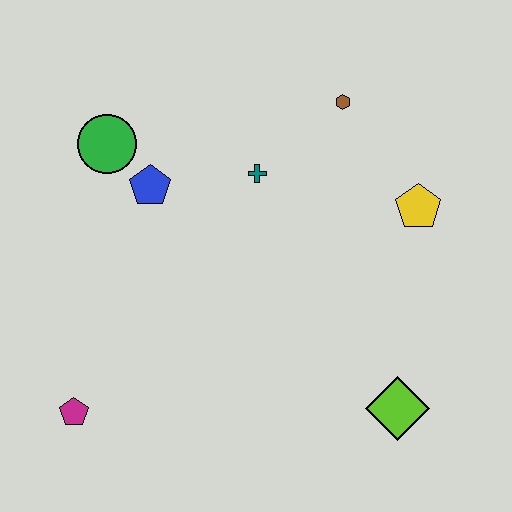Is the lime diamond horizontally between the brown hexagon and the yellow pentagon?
Yes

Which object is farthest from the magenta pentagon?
The brown hexagon is farthest from the magenta pentagon.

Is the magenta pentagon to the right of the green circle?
No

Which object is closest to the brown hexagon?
The teal cross is closest to the brown hexagon.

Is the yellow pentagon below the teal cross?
Yes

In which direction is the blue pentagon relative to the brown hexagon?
The blue pentagon is to the left of the brown hexagon.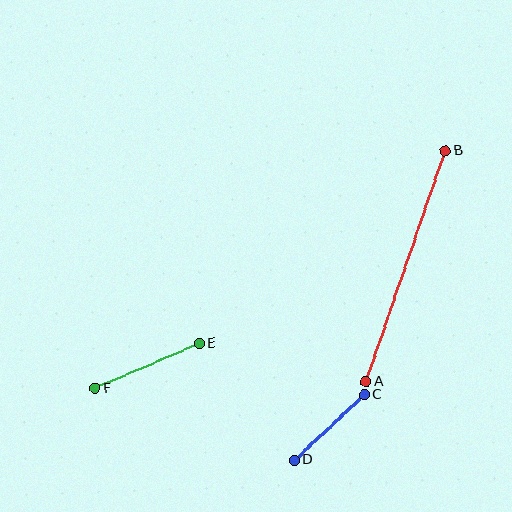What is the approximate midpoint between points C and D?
The midpoint is at approximately (329, 428) pixels.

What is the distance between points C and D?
The distance is approximately 96 pixels.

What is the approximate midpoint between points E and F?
The midpoint is at approximately (147, 366) pixels.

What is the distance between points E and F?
The distance is approximately 113 pixels.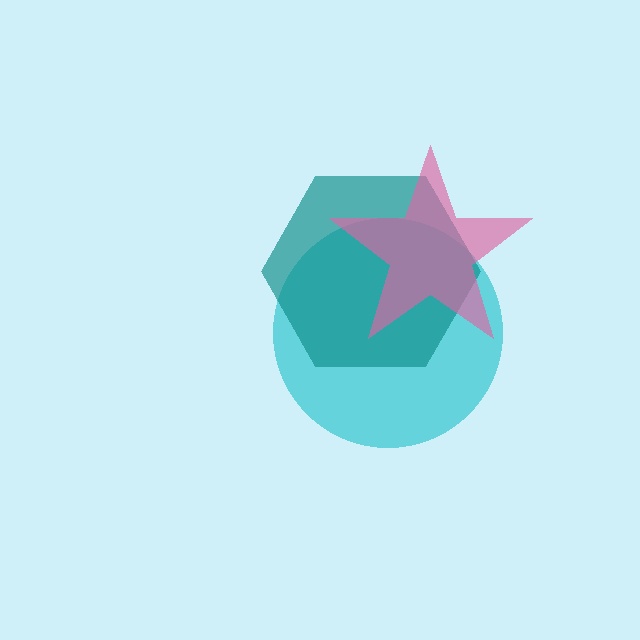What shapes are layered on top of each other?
The layered shapes are: a cyan circle, a teal hexagon, a pink star.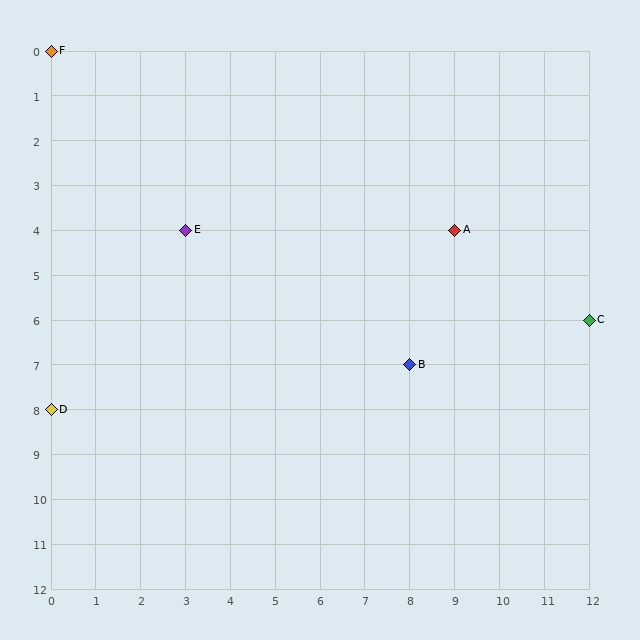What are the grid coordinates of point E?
Point E is at grid coordinates (3, 4).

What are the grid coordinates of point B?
Point B is at grid coordinates (8, 7).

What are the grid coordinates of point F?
Point F is at grid coordinates (0, 0).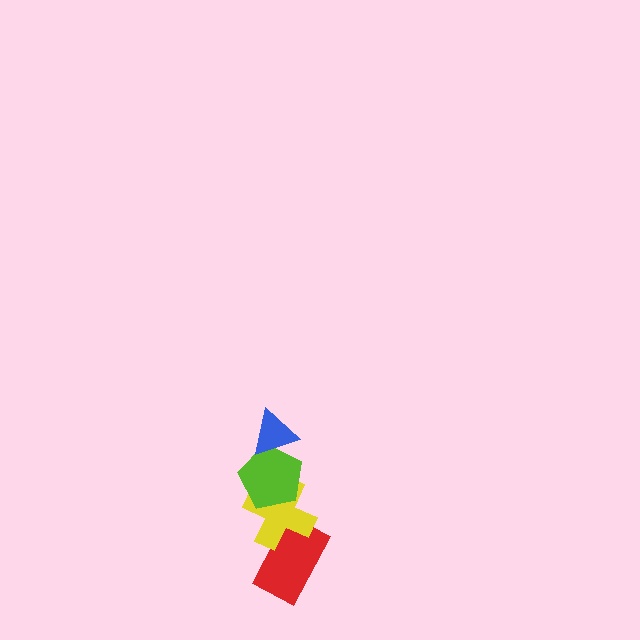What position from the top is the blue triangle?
The blue triangle is 1st from the top.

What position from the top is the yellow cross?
The yellow cross is 3rd from the top.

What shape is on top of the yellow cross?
The lime pentagon is on top of the yellow cross.